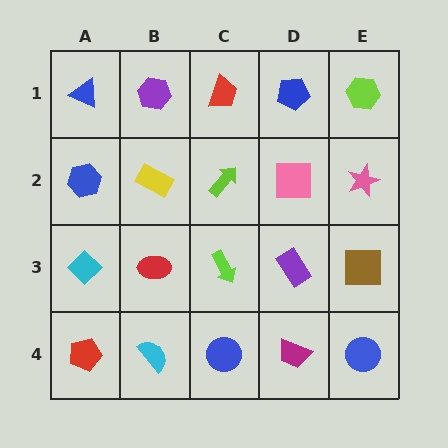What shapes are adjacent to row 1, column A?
A blue hexagon (row 2, column A), a purple hexagon (row 1, column B).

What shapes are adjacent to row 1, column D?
A pink square (row 2, column D), a red trapezoid (row 1, column C), a lime hexagon (row 1, column E).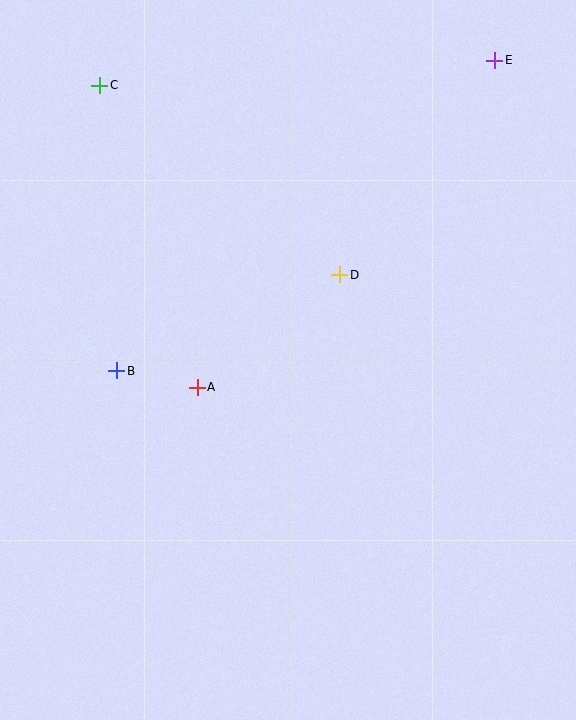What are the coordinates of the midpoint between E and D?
The midpoint between E and D is at (417, 167).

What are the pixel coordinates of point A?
Point A is at (197, 387).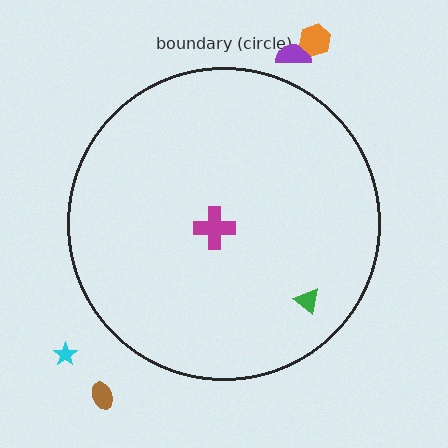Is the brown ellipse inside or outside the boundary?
Outside.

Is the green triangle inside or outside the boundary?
Inside.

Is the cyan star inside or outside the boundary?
Outside.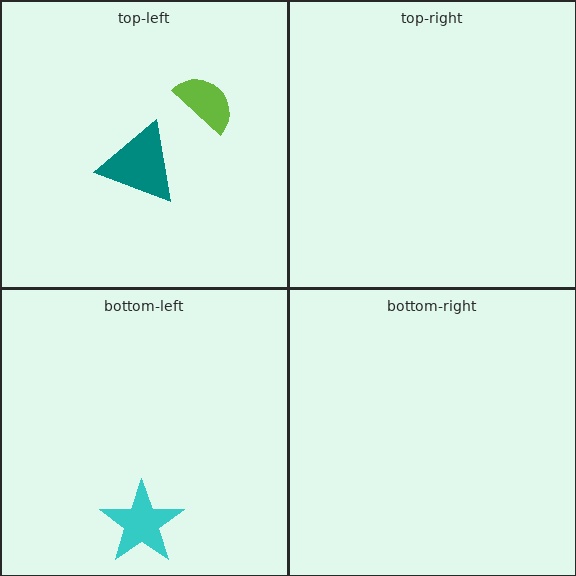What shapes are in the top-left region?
The lime semicircle, the teal triangle.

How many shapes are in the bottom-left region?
1.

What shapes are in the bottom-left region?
The cyan star.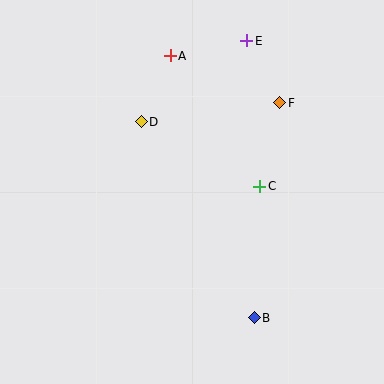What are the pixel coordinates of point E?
Point E is at (247, 41).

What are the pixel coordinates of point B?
Point B is at (254, 318).